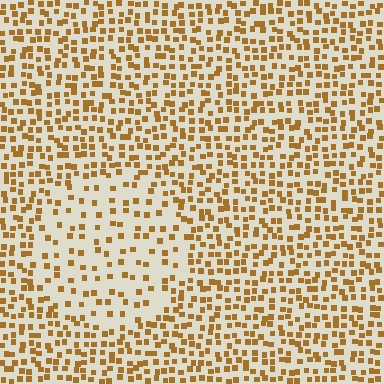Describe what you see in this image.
The image contains small brown elements arranged at two different densities. A circle-shaped region is visible where the elements are less densely packed than the surrounding area.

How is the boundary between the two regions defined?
The boundary is defined by a change in element density (approximately 2.1x ratio). All elements are the same color, size, and shape.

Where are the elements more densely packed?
The elements are more densely packed outside the circle boundary.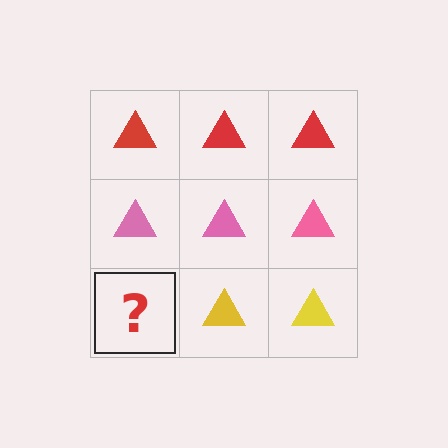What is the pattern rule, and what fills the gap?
The rule is that each row has a consistent color. The gap should be filled with a yellow triangle.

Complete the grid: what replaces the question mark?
The question mark should be replaced with a yellow triangle.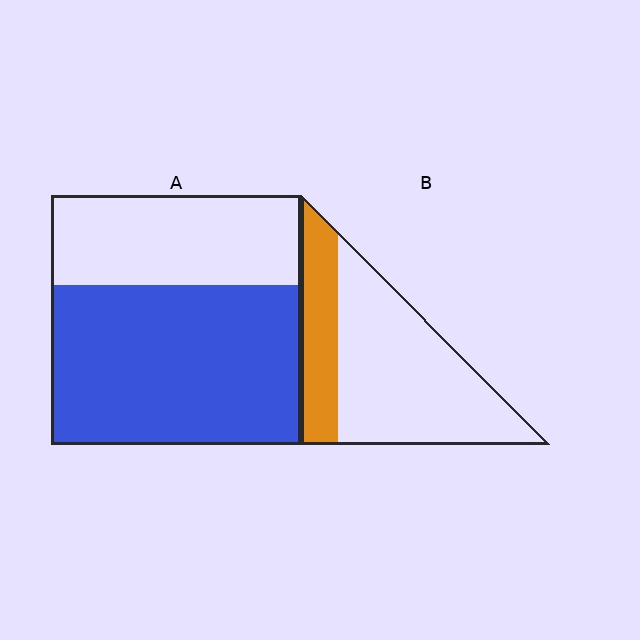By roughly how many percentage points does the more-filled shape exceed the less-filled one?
By roughly 35 percentage points (A over B).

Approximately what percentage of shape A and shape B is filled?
A is approximately 65% and B is approximately 25%.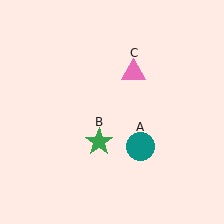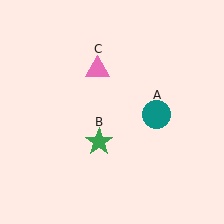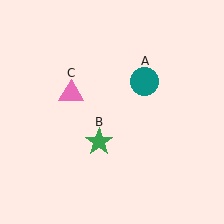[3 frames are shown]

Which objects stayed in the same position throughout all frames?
Green star (object B) remained stationary.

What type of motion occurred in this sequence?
The teal circle (object A), pink triangle (object C) rotated counterclockwise around the center of the scene.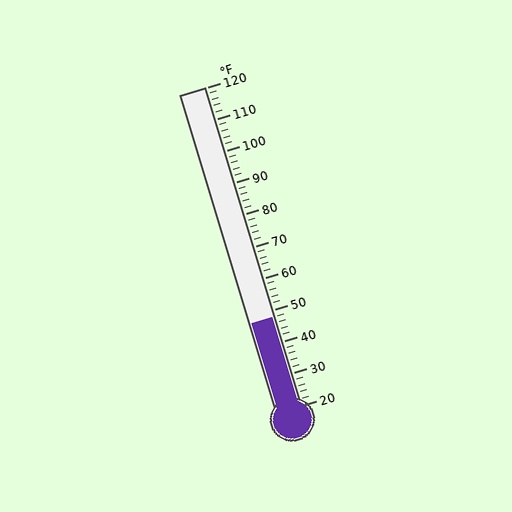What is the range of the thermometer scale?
The thermometer scale ranges from 20°F to 120°F.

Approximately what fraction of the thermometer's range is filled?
The thermometer is filled to approximately 30% of its range.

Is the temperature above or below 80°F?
The temperature is below 80°F.